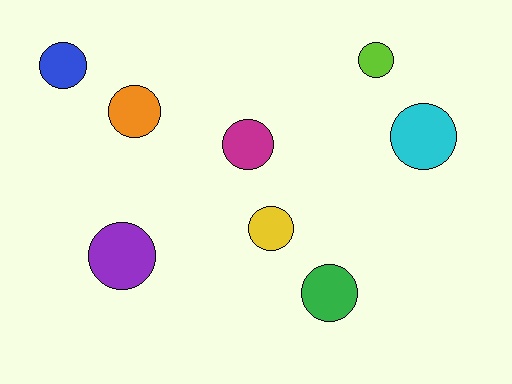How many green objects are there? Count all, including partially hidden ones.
There is 1 green object.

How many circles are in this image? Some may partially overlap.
There are 8 circles.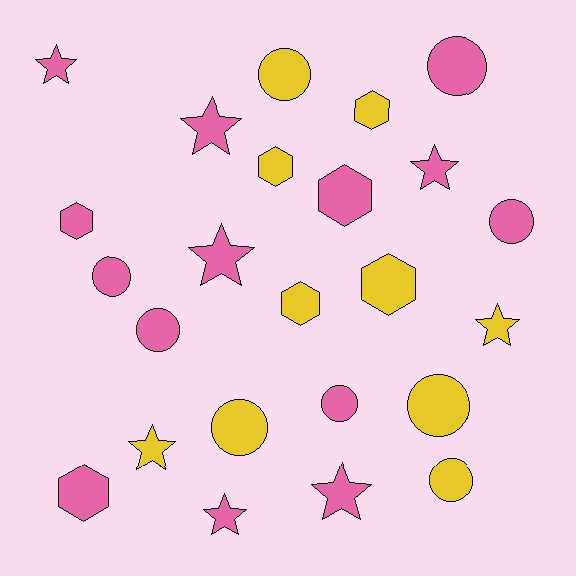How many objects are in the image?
There are 24 objects.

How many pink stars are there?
There are 6 pink stars.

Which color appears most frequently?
Pink, with 14 objects.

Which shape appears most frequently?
Circle, with 9 objects.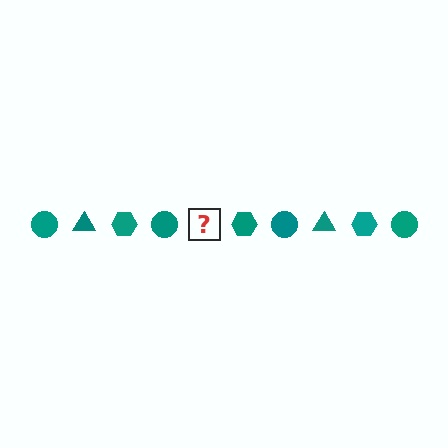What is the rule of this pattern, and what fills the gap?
The rule is that the pattern cycles through circle, triangle, hexagon shapes in teal. The gap should be filled with a teal triangle.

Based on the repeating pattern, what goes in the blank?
The blank should be a teal triangle.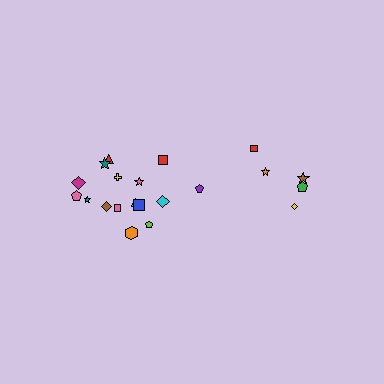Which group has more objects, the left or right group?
The left group.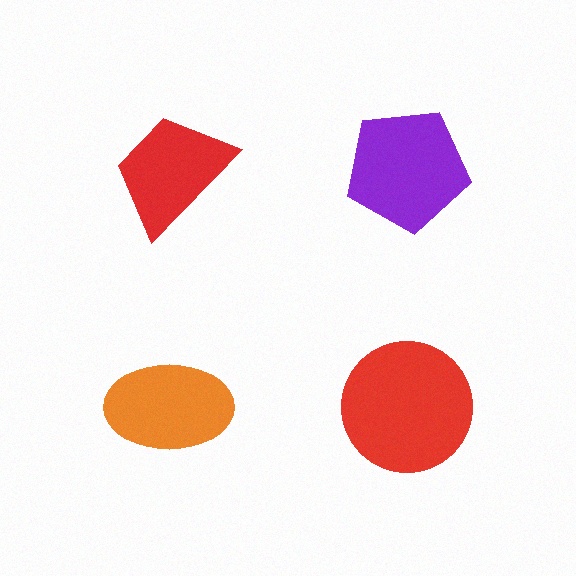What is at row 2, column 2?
A red circle.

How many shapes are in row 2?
2 shapes.